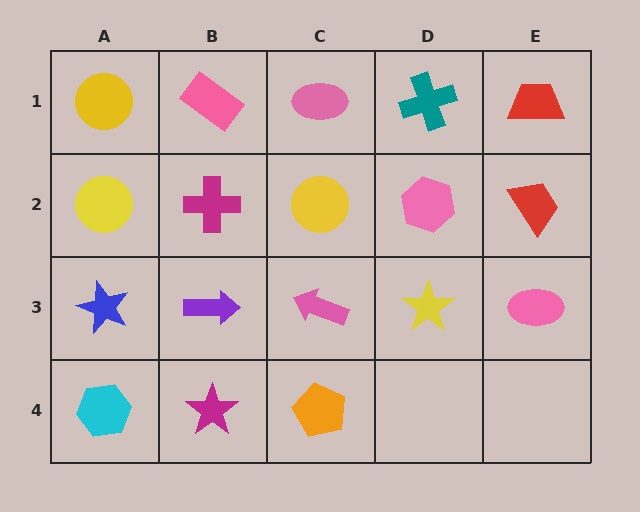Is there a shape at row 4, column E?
No, that cell is empty.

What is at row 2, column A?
A yellow circle.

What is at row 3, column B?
A purple arrow.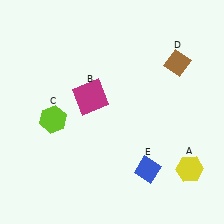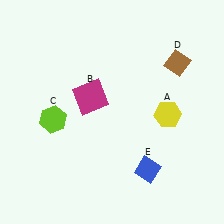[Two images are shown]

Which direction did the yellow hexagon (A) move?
The yellow hexagon (A) moved up.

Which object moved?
The yellow hexagon (A) moved up.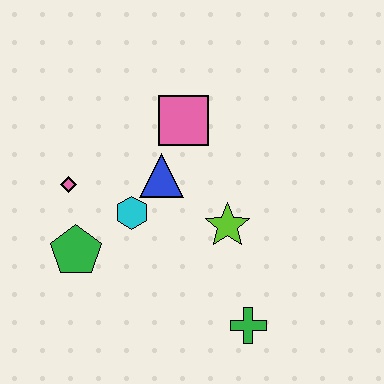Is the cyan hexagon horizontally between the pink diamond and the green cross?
Yes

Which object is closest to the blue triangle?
The cyan hexagon is closest to the blue triangle.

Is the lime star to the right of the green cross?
No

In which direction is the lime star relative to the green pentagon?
The lime star is to the right of the green pentagon.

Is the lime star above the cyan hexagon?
No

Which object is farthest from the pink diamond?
The green cross is farthest from the pink diamond.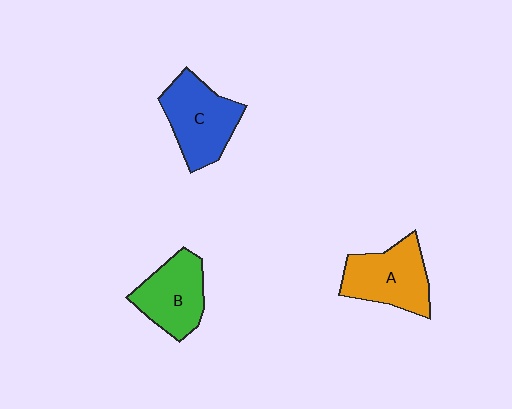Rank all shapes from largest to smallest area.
From largest to smallest: C (blue), A (orange), B (green).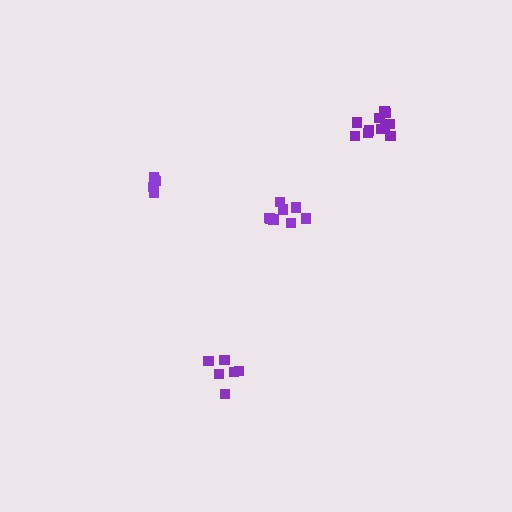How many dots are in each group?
Group 1: 5 dots, Group 2: 8 dots, Group 3: 6 dots, Group 4: 11 dots (30 total).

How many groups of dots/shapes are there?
There are 4 groups.